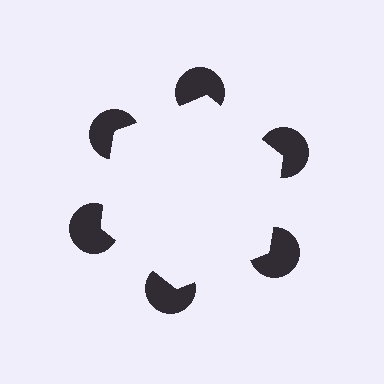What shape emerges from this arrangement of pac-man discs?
An illusory hexagon — its edges are inferred from the aligned wedge cuts in the pac-man discs, not physically drawn.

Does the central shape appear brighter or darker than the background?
It typically appears slightly brighter than the background, even though no actual brightness change is drawn.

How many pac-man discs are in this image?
There are 6 — one at each vertex of the illusory hexagon.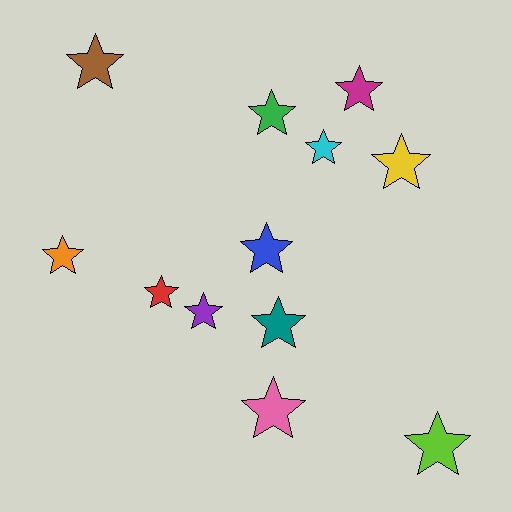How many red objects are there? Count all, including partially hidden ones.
There is 1 red object.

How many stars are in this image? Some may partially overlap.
There are 12 stars.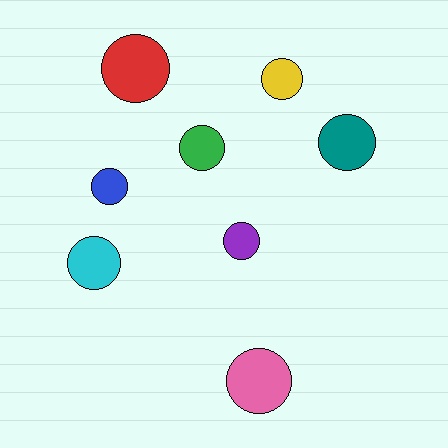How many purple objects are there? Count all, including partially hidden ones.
There is 1 purple object.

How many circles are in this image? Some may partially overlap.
There are 8 circles.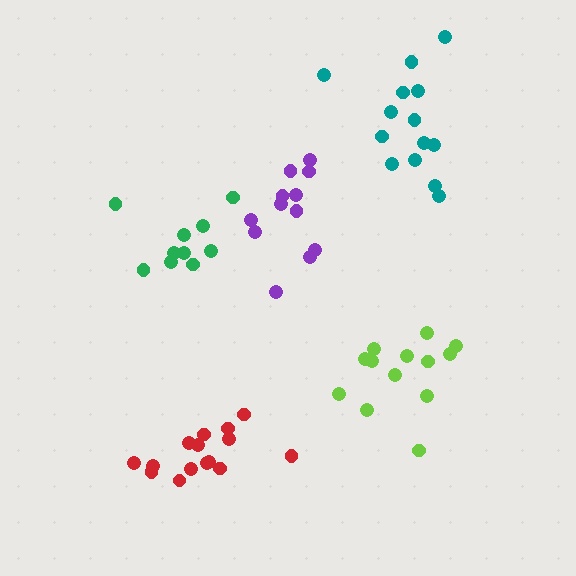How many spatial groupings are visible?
There are 5 spatial groupings.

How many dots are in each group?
Group 1: 14 dots, Group 2: 12 dots, Group 3: 10 dots, Group 4: 13 dots, Group 5: 15 dots (64 total).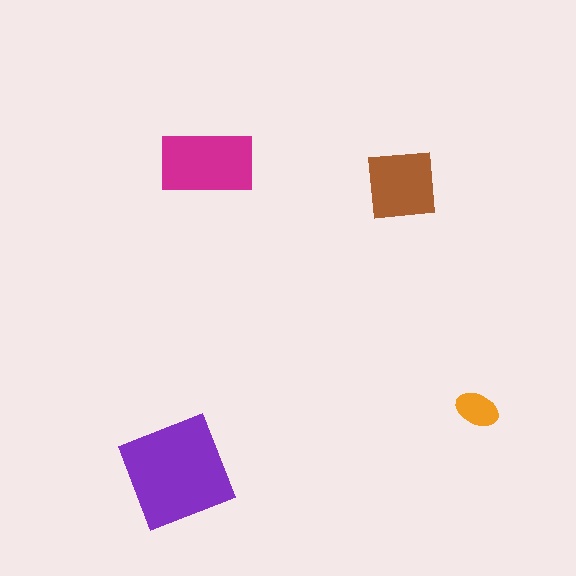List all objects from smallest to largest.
The orange ellipse, the brown square, the magenta rectangle, the purple square.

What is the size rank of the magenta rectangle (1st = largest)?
2nd.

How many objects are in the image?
There are 4 objects in the image.